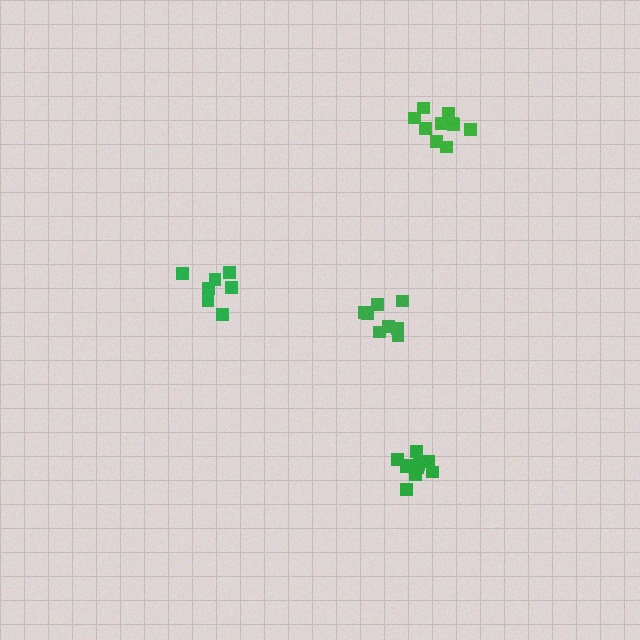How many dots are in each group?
Group 1: 11 dots, Group 2: 8 dots, Group 3: 8 dots, Group 4: 10 dots (37 total).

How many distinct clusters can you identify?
There are 4 distinct clusters.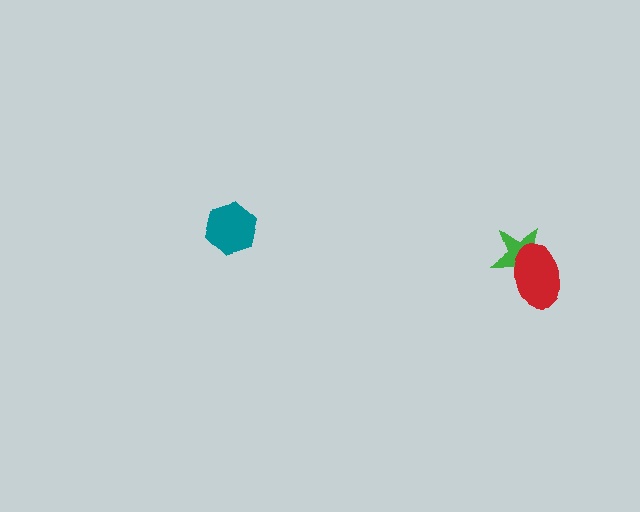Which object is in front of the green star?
The red ellipse is in front of the green star.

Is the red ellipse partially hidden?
No, no other shape covers it.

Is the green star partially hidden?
Yes, it is partially covered by another shape.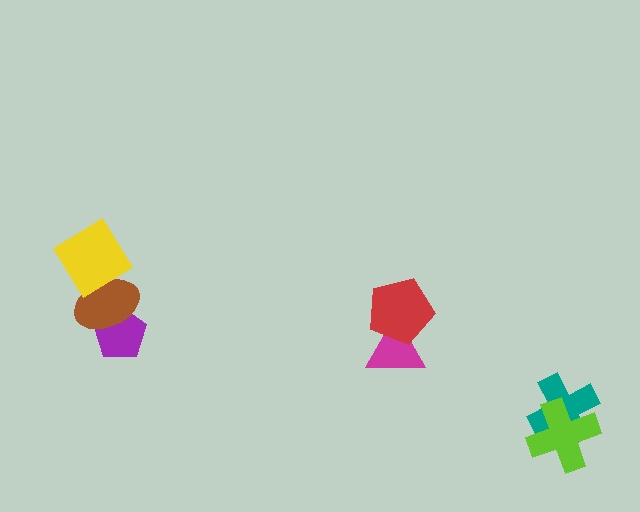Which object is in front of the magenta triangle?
The red pentagon is in front of the magenta triangle.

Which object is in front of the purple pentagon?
The brown ellipse is in front of the purple pentagon.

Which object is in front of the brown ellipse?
The yellow diamond is in front of the brown ellipse.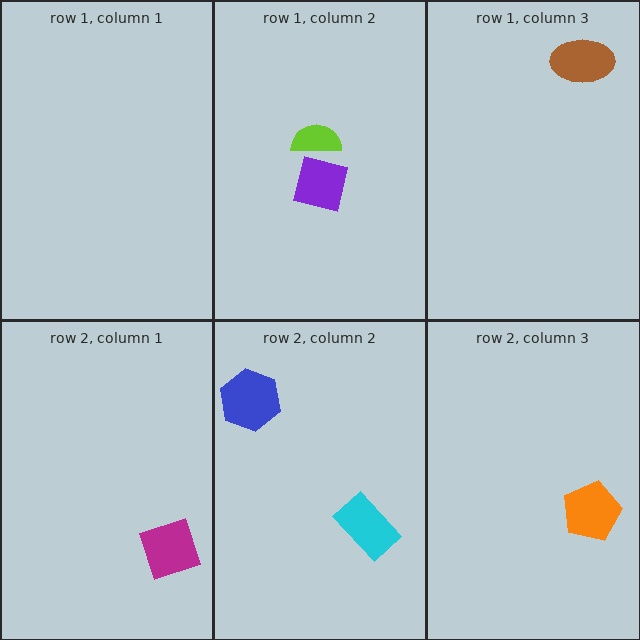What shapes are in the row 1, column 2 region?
The lime semicircle, the purple square.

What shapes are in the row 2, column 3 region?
The orange pentagon.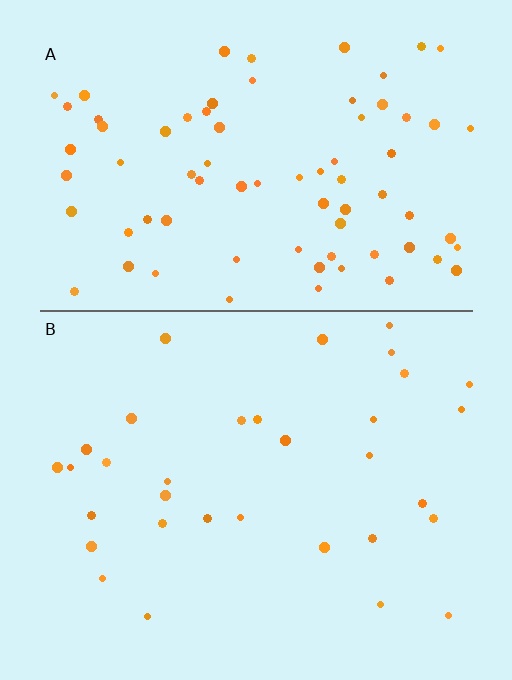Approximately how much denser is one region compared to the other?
Approximately 2.4× — region A over region B.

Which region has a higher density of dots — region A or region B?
A (the top).